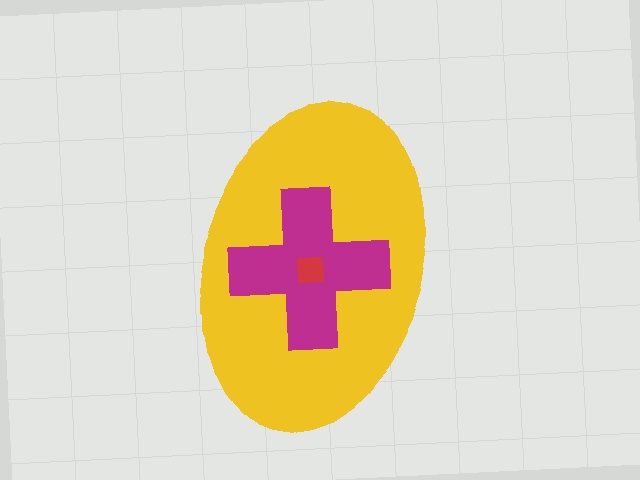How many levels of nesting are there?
3.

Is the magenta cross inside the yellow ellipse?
Yes.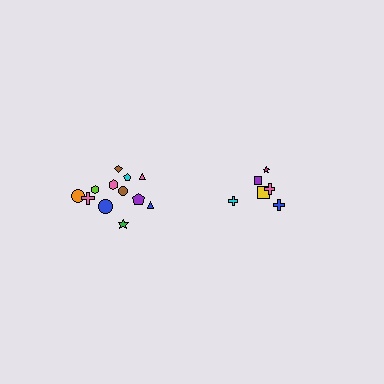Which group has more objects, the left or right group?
The left group.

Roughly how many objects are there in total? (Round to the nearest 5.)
Roughly 20 objects in total.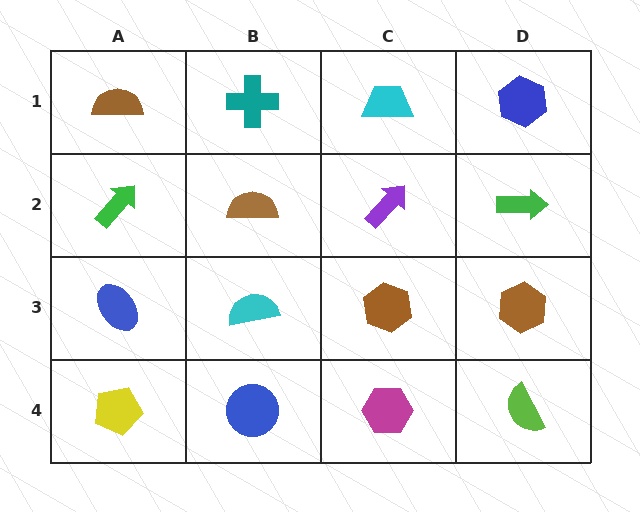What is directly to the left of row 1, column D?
A cyan trapezoid.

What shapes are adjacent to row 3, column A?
A green arrow (row 2, column A), a yellow pentagon (row 4, column A), a cyan semicircle (row 3, column B).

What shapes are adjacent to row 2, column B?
A teal cross (row 1, column B), a cyan semicircle (row 3, column B), a green arrow (row 2, column A), a purple arrow (row 2, column C).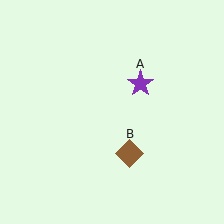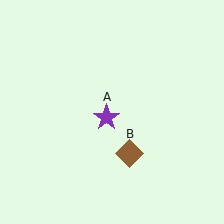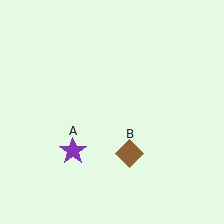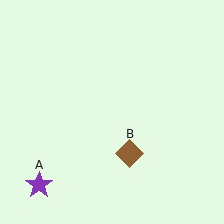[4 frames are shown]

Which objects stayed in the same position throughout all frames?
Brown diamond (object B) remained stationary.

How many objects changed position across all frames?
1 object changed position: purple star (object A).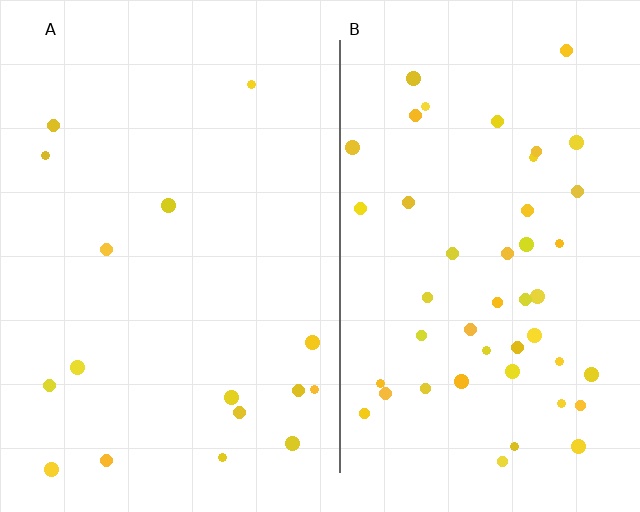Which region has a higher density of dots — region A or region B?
B (the right).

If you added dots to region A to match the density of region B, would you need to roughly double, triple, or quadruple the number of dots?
Approximately triple.